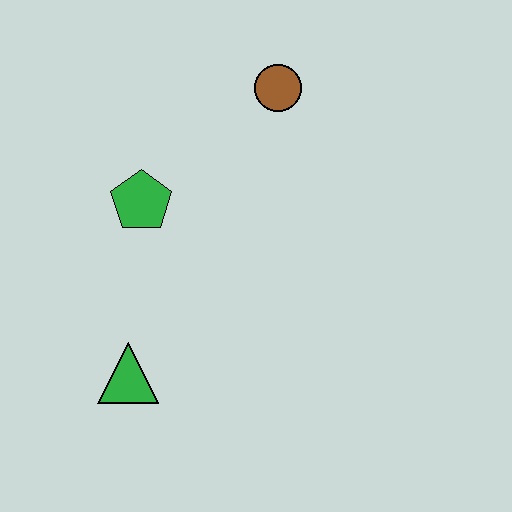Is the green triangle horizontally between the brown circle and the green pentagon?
No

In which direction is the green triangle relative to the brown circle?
The green triangle is below the brown circle.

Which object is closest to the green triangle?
The green pentagon is closest to the green triangle.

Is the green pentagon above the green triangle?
Yes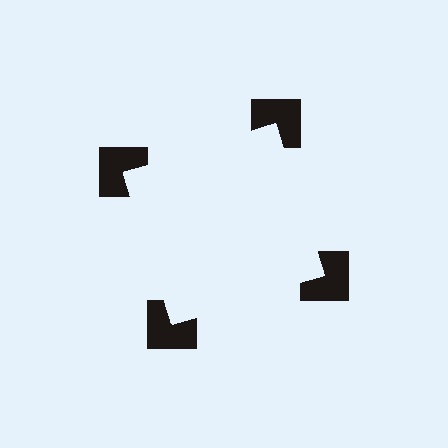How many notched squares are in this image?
There are 4 — one at each vertex of the illusory square.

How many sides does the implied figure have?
4 sides.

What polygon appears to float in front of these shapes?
An illusory square — its edges are inferred from the aligned wedge cuts in the notched squares, not physically drawn.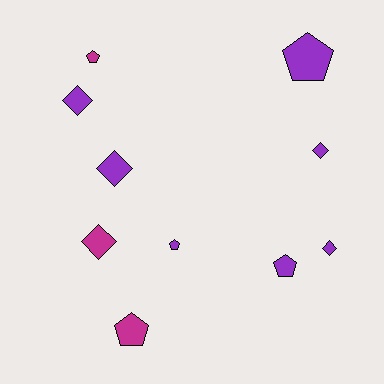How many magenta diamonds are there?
There is 1 magenta diamond.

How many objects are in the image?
There are 10 objects.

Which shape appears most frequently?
Pentagon, with 5 objects.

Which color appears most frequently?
Purple, with 7 objects.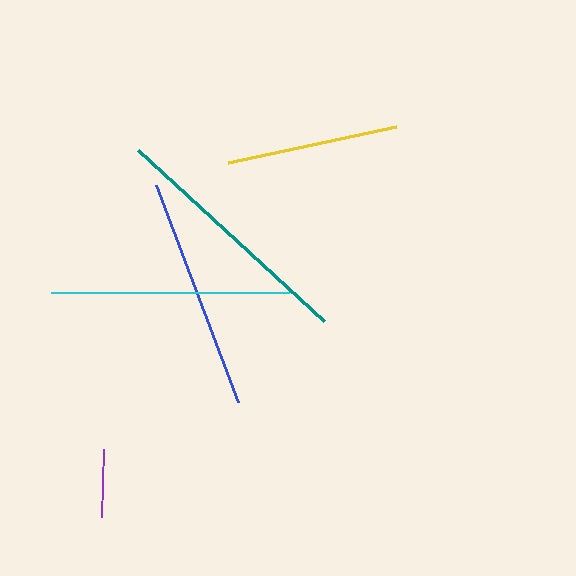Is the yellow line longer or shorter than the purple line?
The yellow line is longer than the purple line.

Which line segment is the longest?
The teal line is the longest at approximately 252 pixels.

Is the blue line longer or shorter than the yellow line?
The blue line is longer than the yellow line.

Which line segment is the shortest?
The purple line is the shortest at approximately 68 pixels.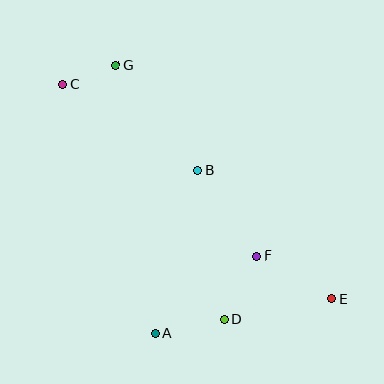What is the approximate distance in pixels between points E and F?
The distance between E and F is approximately 86 pixels.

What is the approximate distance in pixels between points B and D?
The distance between B and D is approximately 151 pixels.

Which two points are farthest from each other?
Points C and E are farthest from each other.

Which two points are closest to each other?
Points C and G are closest to each other.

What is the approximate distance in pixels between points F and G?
The distance between F and G is approximately 237 pixels.